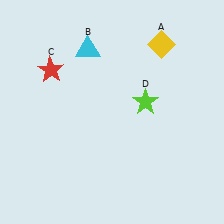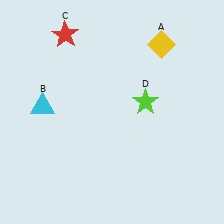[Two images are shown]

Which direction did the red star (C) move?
The red star (C) moved up.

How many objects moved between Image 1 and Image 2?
2 objects moved between the two images.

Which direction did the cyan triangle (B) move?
The cyan triangle (B) moved down.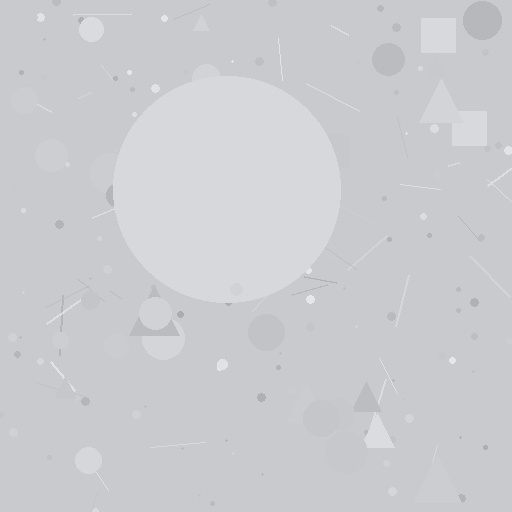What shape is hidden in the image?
A circle is hidden in the image.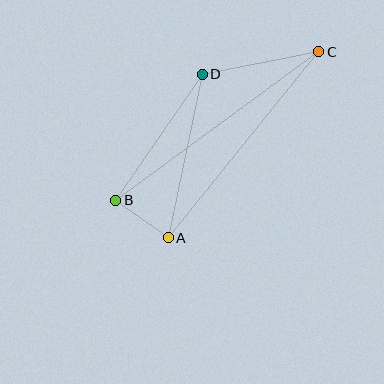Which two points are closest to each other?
Points A and B are closest to each other.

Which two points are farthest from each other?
Points B and C are farthest from each other.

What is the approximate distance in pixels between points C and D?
The distance between C and D is approximately 119 pixels.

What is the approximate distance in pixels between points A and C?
The distance between A and C is approximately 239 pixels.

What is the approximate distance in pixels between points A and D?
The distance between A and D is approximately 167 pixels.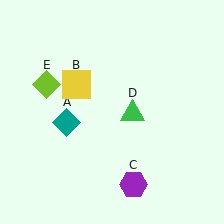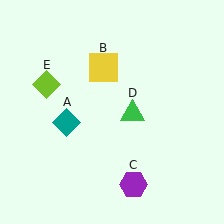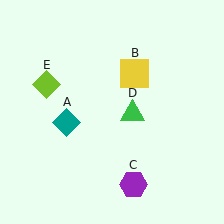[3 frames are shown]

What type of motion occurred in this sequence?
The yellow square (object B) rotated clockwise around the center of the scene.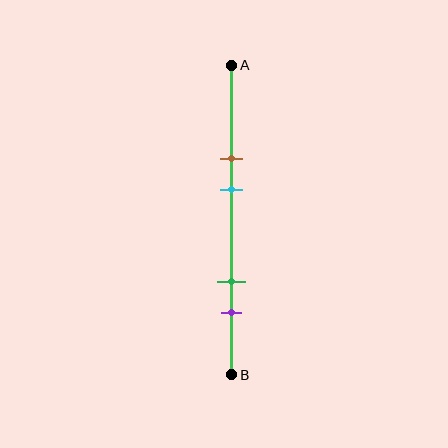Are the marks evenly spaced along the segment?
No, the marks are not evenly spaced.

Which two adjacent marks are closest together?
The brown and cyan marks are the closest adjacent pair.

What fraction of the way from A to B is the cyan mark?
The cyan mark is approximately 40% (0.4) of the way from A to B.